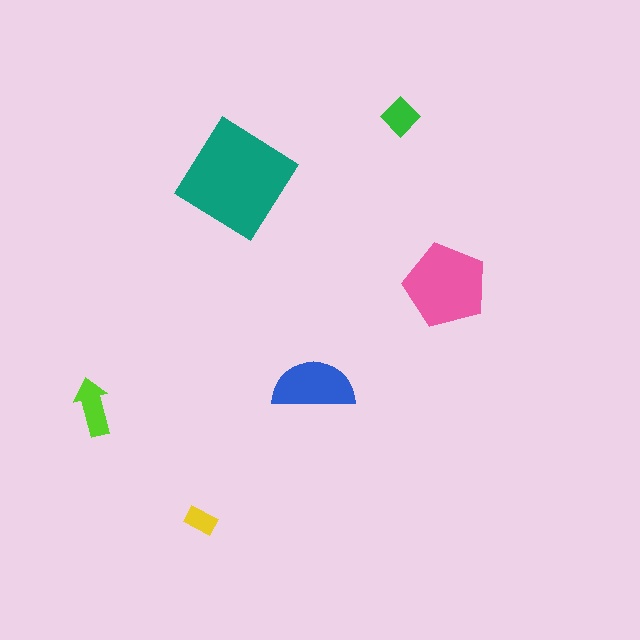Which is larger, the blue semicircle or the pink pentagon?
The pink pentagon.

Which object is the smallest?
The yellow rectangle.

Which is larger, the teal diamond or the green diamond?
The teal diamond.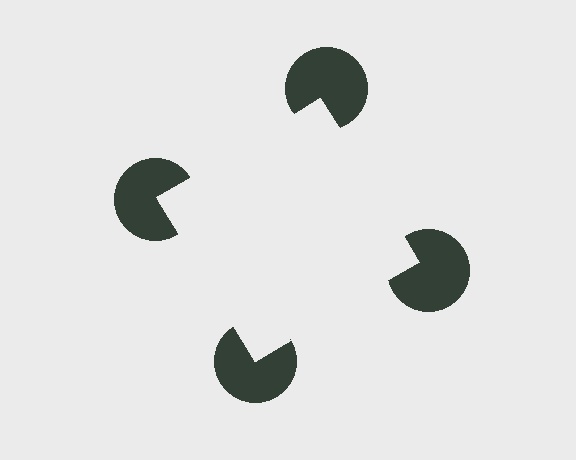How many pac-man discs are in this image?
There are 4 — one at each vertex of the illusory square.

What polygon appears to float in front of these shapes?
An illusory square — its edges are inferred from the aligned wedge cuts in the pac-man discs, not physically drawn.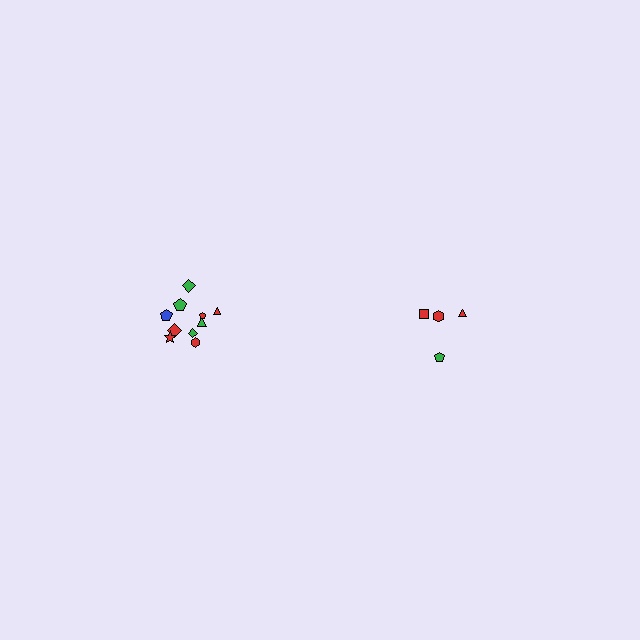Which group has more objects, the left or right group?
The left group.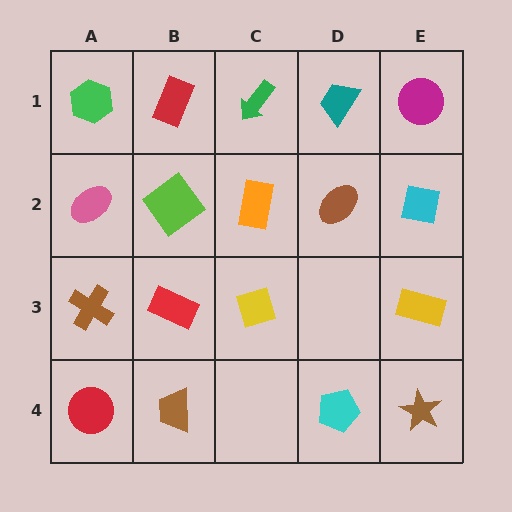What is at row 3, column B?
A red rectangle.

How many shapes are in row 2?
5 shapes.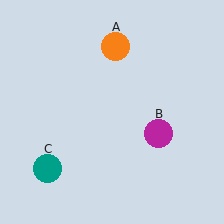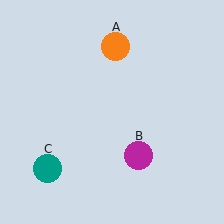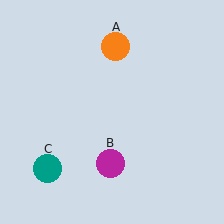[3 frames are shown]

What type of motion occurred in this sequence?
The magenta circle (object B) rotated clockwise around the center of the scene.